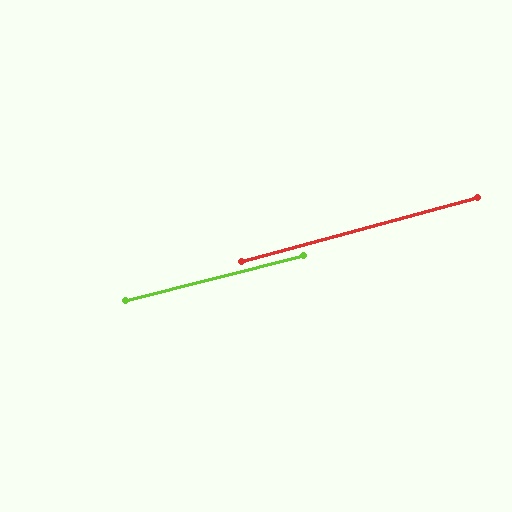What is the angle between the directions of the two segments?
Approximately 1 degree.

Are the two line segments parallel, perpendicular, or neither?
Parallel — their directions differ by only 1.0°.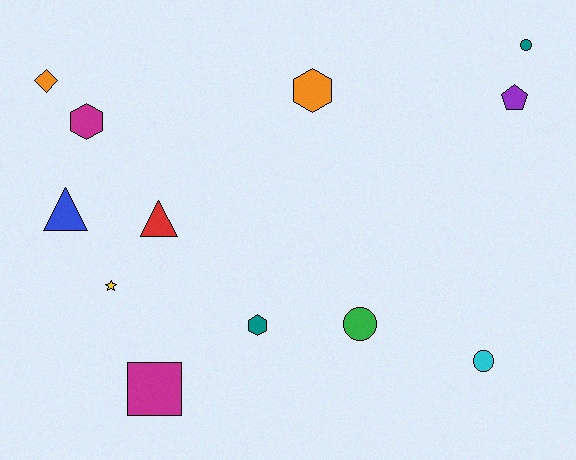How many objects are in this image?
There are 12 objects.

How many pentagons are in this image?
There is 1 pentagon.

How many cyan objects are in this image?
There is 1 cyan object.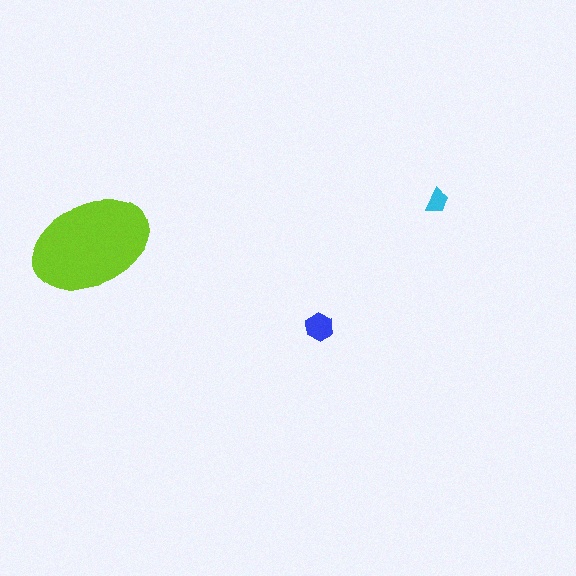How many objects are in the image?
There are 3 objects in the image.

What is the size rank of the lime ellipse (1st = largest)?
1st.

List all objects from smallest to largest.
The cyan trapezoid, the blue hexagon, the lime ellipse.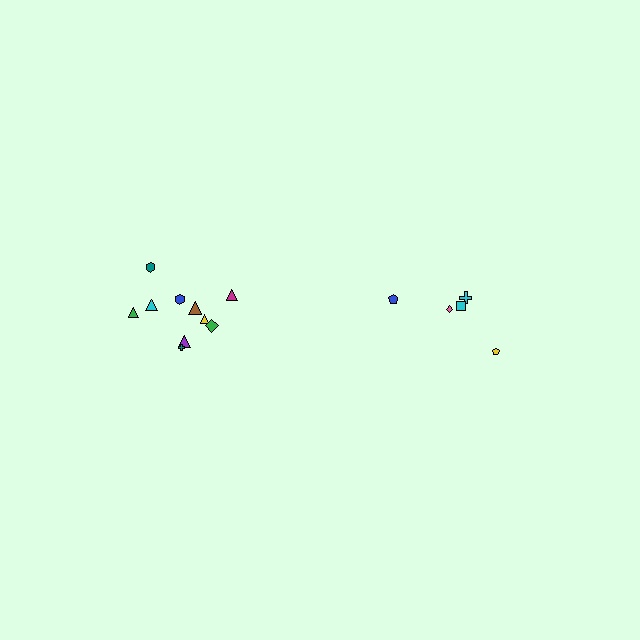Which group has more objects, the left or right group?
The left group.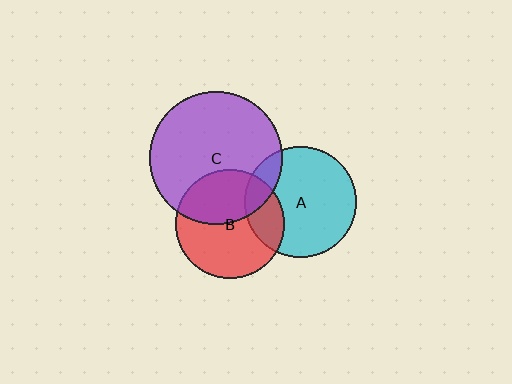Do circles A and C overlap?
Yes.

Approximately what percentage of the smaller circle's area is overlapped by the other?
Approximately 15%.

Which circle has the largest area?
Circle C (purple).